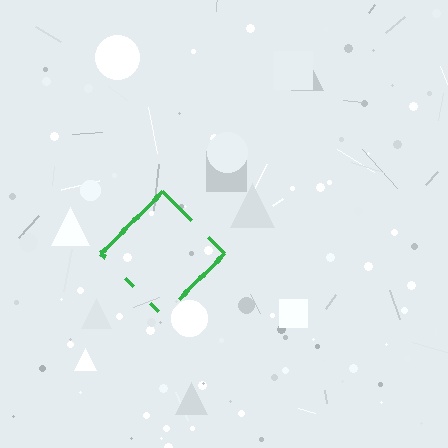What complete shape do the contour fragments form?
The contour fragments form a diamond.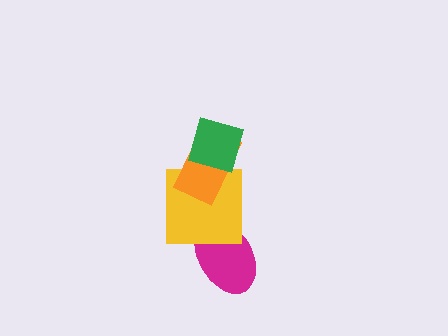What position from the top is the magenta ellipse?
The magenta ellipse is 4th from the top.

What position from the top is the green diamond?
The green diamond is 1st from the top.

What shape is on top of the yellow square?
The orange rectangle is on top of the yellow square.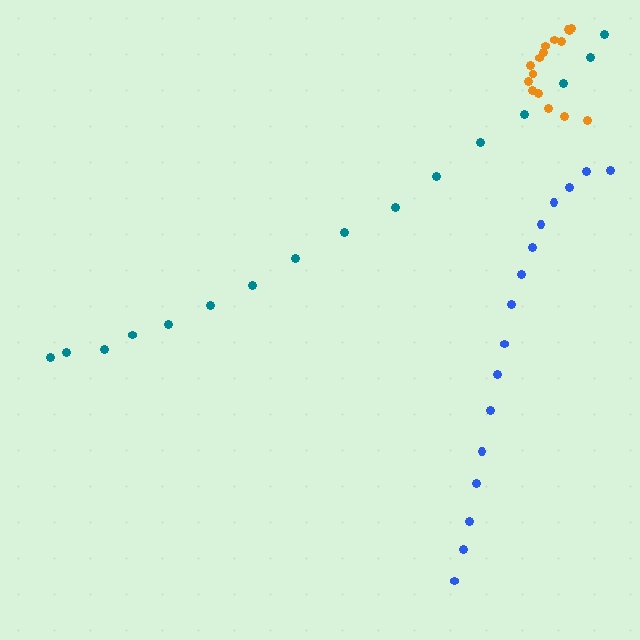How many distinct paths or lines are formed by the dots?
There are 3 distinct paths.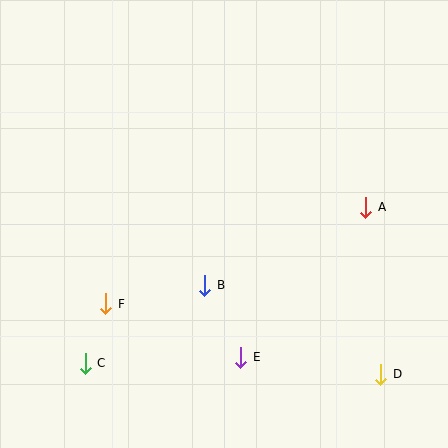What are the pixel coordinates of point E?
Point E is at (241, 357).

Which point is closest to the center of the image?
Point B at (205, 285) is closest to the center.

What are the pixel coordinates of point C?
Point C is at (85, 363).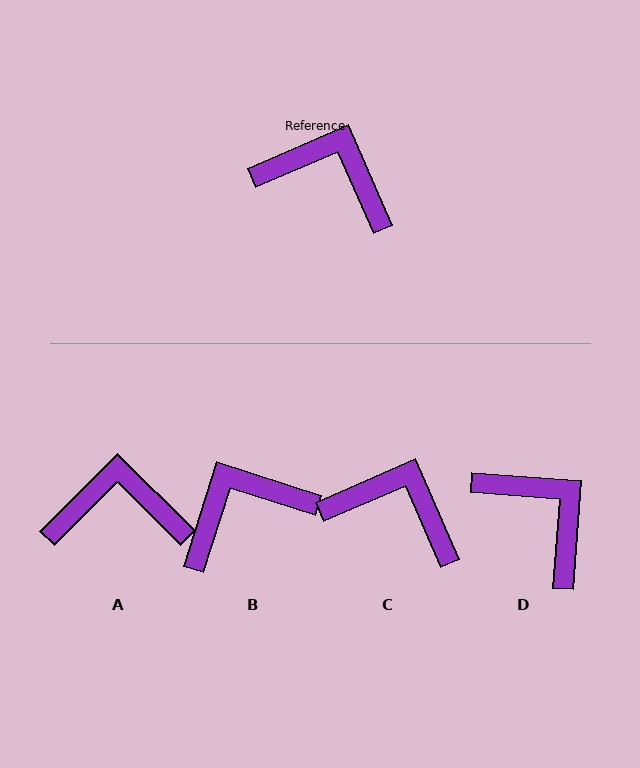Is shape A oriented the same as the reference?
No, it is off by about 22 degrees.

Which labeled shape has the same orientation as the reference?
C.